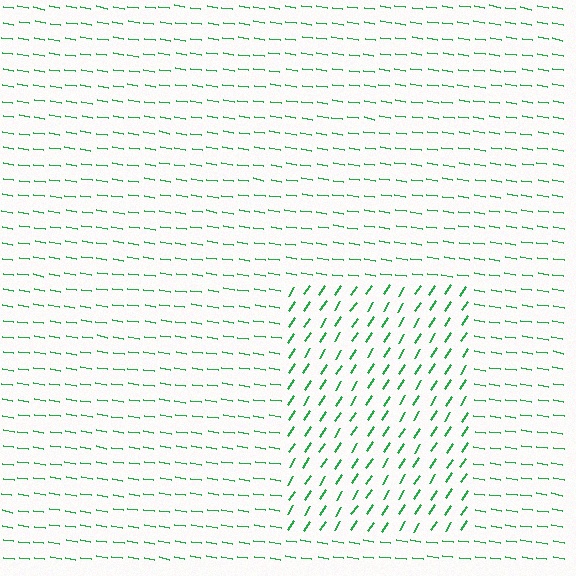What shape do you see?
I see a rectangle.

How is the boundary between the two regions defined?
The boundary is defined purely by a change in line orientation (approximately 66 degrees difference). All lines are the same color and thickness.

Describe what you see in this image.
The image is filled with small green line segments. A rectangle region in the image has lines oriented differently from the surrounding lines, creating a visible texture boundary.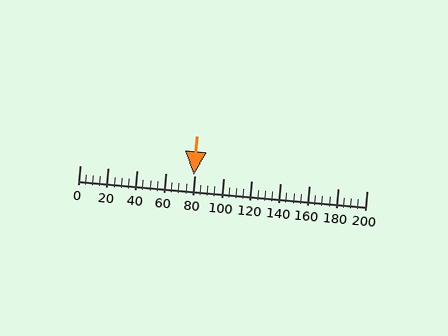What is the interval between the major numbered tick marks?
The major tick marks are spaced 20 units apart.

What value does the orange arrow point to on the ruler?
The orange arrow points to approximately 79.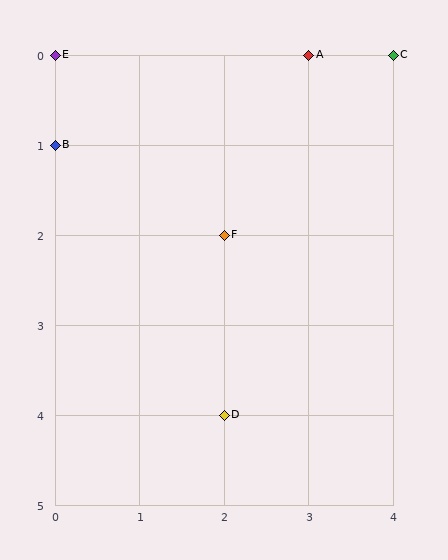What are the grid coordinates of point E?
Point E is at grid coordinates (0, 0).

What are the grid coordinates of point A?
Point A is at grid coordinates (3, 0).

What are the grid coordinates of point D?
Point D is at grid coordinates (2, 4).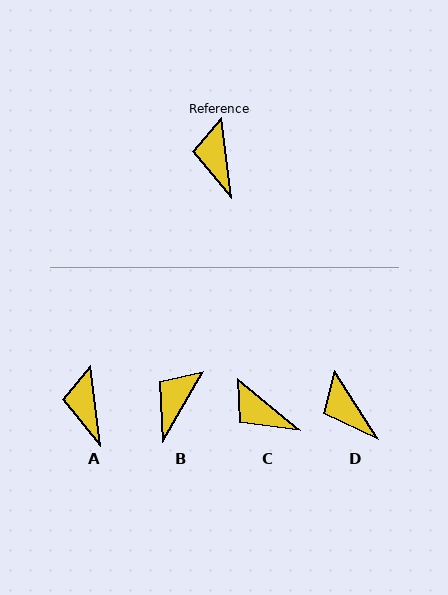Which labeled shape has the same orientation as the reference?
A.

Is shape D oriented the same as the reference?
No, it is off by about 25 degrees.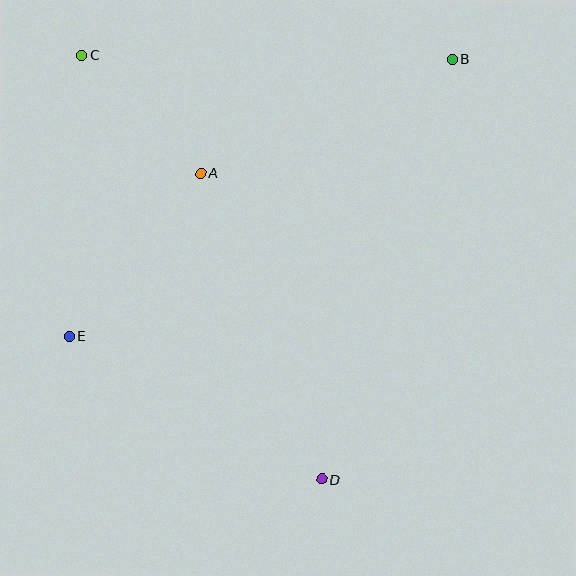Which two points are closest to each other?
Points A and C are closest to each other.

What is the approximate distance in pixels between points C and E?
The distance between C and E is approximately 281 pixels.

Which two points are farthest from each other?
Points C and D are farthest from each other.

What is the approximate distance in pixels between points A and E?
The distance between A and E is approximately 210 pixels.